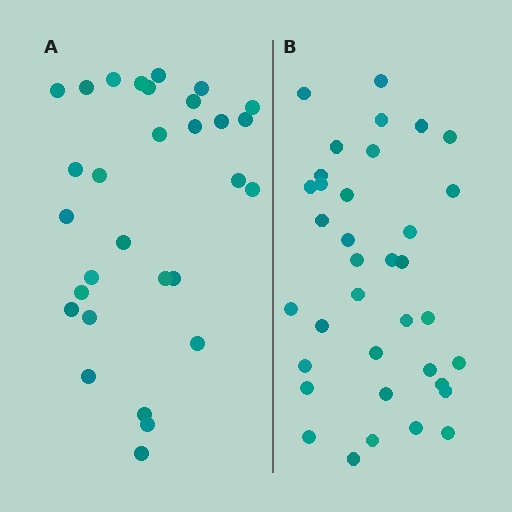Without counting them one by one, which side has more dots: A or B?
Region B (the right region) has more dots.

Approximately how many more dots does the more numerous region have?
Region B has about 6 more dots than region A.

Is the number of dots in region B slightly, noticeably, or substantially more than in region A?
Region B has only slightly more — the two regions are fairly close. The ratio is roughly 1.2 to 1.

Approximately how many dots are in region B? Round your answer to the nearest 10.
About 40 dots. (The exact count is 36, which rounds to 40.)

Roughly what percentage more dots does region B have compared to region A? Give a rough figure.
About 20% more.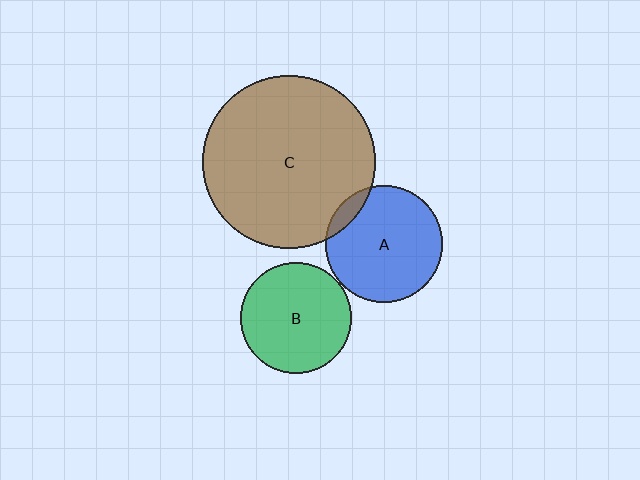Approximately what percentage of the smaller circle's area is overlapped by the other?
Approximately 10%.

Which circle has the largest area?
Circle C (brown).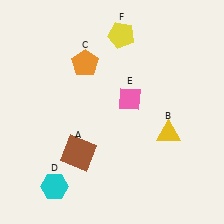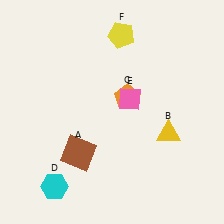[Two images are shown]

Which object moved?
The orange pentagon (C) moved right.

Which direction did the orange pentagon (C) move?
The orange pentagon (C) moved right.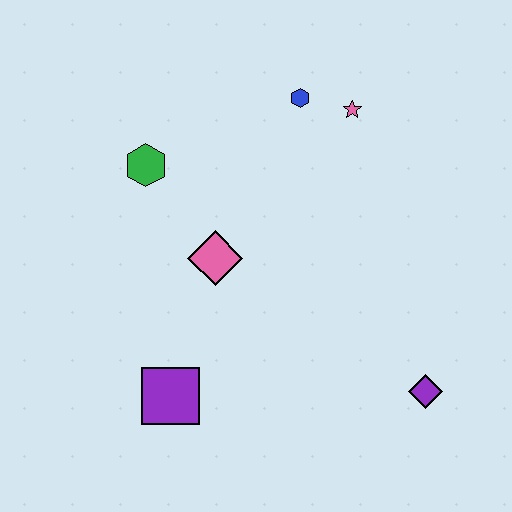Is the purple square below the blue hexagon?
Yes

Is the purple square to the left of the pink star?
Yes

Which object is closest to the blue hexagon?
The pink star is closest to the blue hexagon.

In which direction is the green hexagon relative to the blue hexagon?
The green hexagon is to the left of the blue hexagon.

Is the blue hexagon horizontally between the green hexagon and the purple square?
No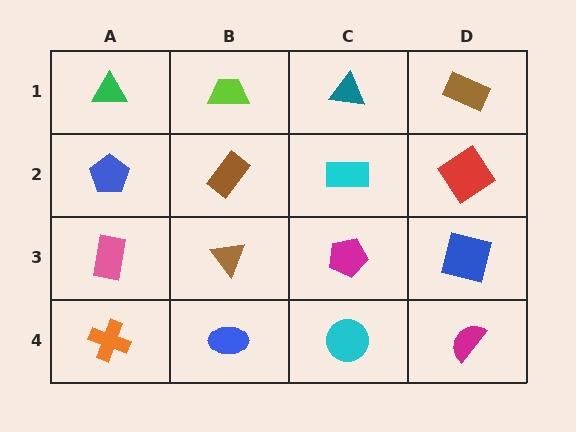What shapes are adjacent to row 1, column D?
A red diamond (row 2, column D), a teal triangle (row 1, column C).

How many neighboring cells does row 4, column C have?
3.